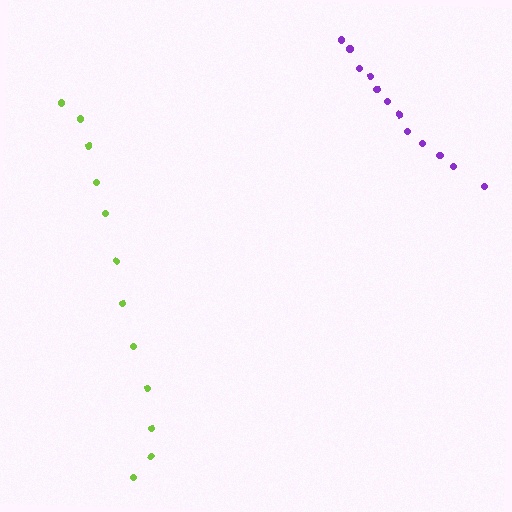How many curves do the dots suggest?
There are 2 distinct paths.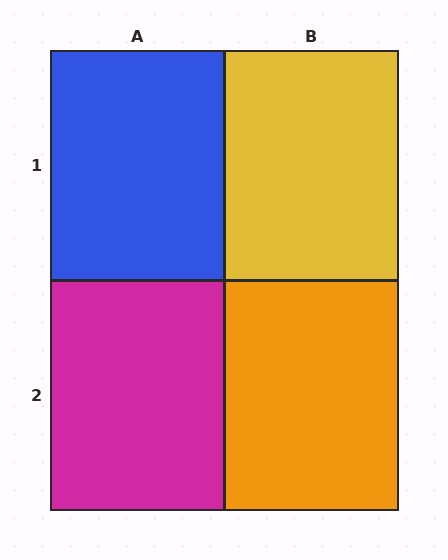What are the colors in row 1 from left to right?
Blue, yellow.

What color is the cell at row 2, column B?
Orange.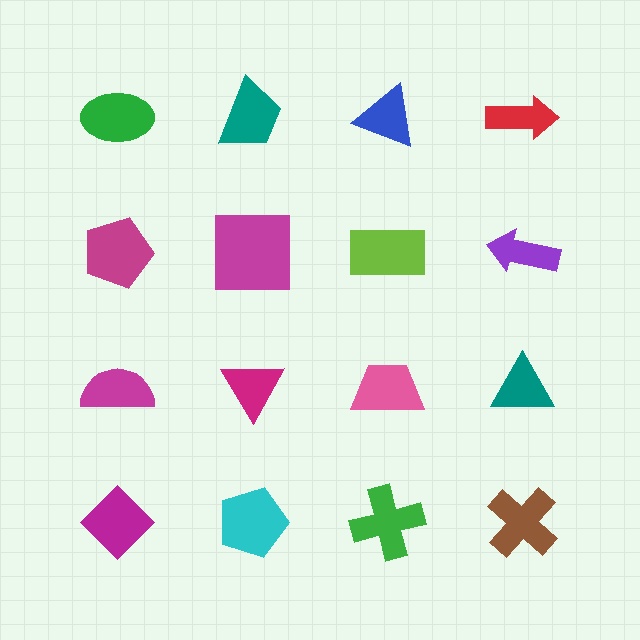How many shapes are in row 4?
4 shapes.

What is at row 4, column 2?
A cyan pentagon.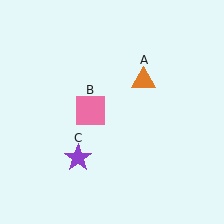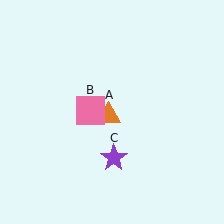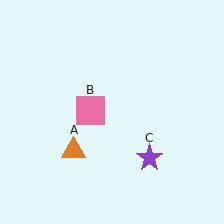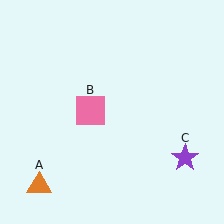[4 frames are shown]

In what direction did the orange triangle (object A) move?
The orange triangle (object A) moved down and to the left.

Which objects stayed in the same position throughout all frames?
Pink square (object B) remained stationary.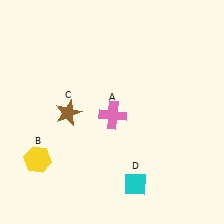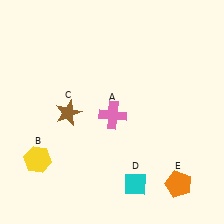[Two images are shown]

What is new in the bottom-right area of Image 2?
An orange pentagon (E) was added in the bottom-right area of Image 2.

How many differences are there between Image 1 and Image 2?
There is 1 difference between the two images.